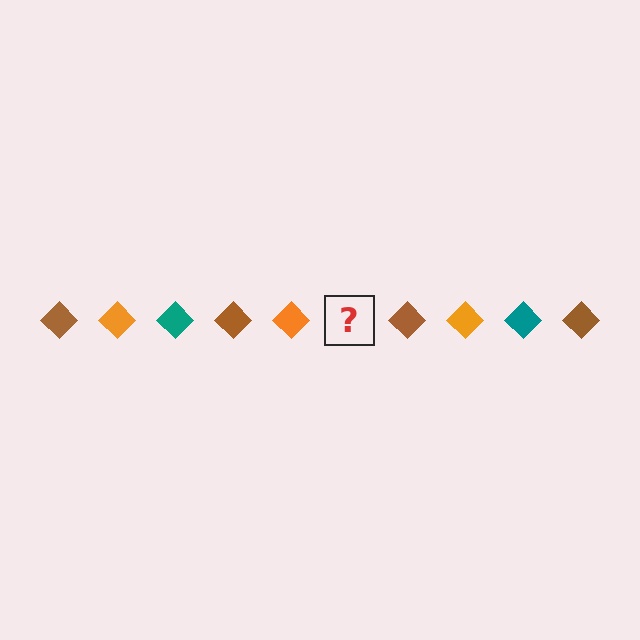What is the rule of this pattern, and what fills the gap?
The rule is that the pattern cycles through brown, orange, teal diamonds. The gap should be filled with a teal diamond.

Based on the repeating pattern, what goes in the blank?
The blank should be a teal diamond.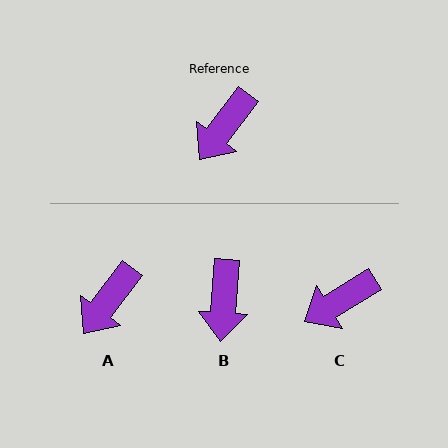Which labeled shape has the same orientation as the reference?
A.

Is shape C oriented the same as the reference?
No, it is off by about 22 degrees.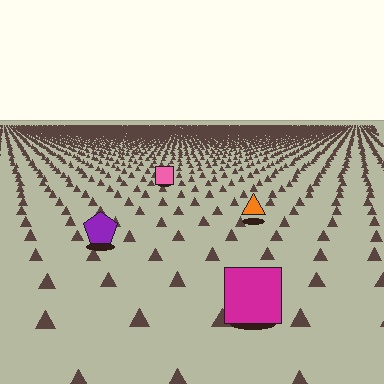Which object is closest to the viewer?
The magenta square is closest. The texture marks near it are larger and more spread out.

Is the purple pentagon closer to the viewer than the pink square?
Yes. The purple pentagon is closer — you can tell from the texture gradient: the ground texture is coarser near it.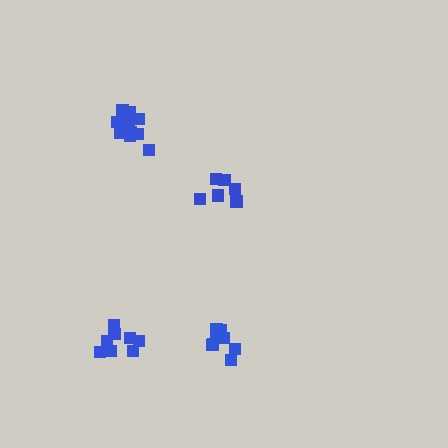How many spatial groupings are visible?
There are 4 spatial groupings.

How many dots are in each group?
Group 1: 8 dots, Group 2: 6 dots, Group 3: 11 dots, Group 4: 8 dots (33 total).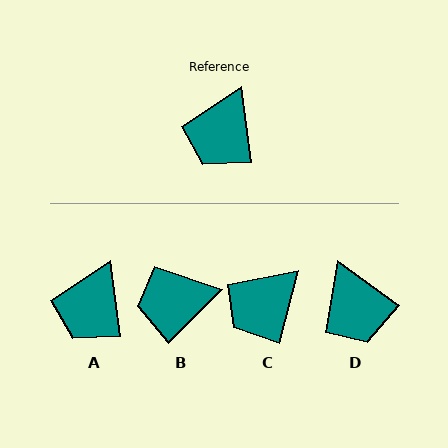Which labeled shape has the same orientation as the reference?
A.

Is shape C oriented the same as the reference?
No, it is off by about 22 degrees.